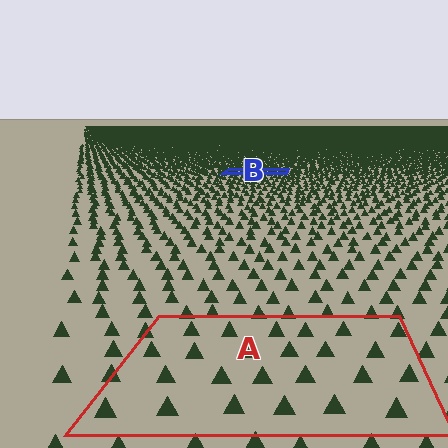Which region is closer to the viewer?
Region A is closer. The texture elements there are larger and more spread out.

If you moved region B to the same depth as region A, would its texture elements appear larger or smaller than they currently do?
They would appear larger. At a closer depth, the same texture elements are projected at a bigger on-screen size.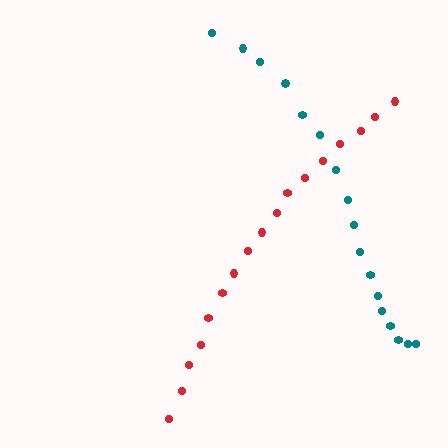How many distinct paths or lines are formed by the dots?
There are 2 distinct paths.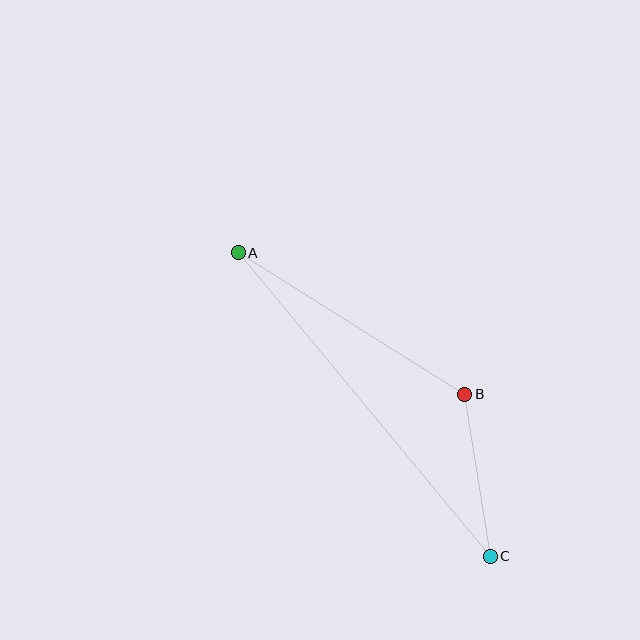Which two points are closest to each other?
Points B and C are closest to each other.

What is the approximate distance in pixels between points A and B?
The distance between A and B is approximately 267 pixels.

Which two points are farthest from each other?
Points A and C are farthest from each other.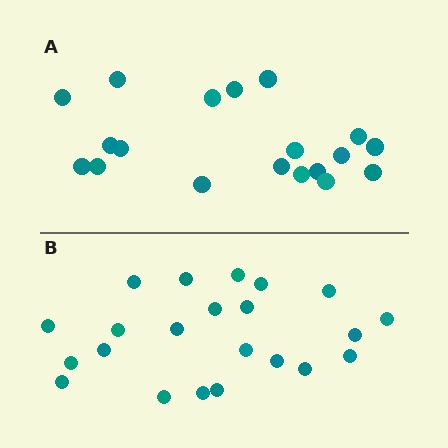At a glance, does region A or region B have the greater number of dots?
Region B (the bottom region) has more dots.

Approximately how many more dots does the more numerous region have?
Region B has just a few more — roughly 2 or 3 more dots than region A.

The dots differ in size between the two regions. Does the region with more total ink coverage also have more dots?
No. Region A has more total ink coverage because its dots are larger, but region B actually contains more individual dots. Total area can be misleading — the number of items is what matters here.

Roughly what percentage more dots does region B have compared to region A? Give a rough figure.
About 15% more.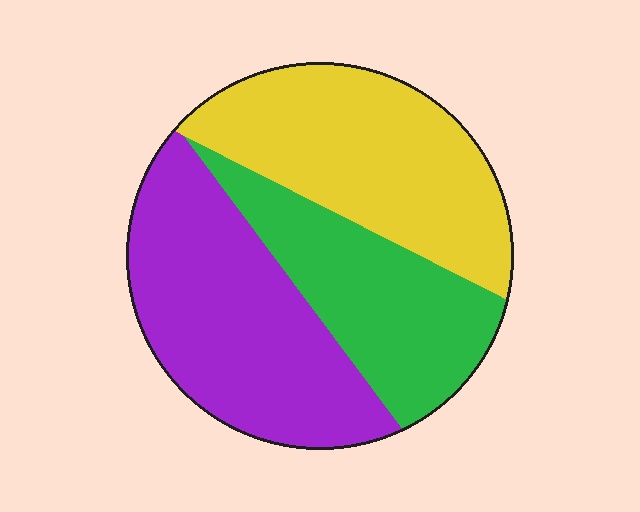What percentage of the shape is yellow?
Yellow takes up about one third (1/3) of the shape.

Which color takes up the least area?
Green, at roughly 25%.